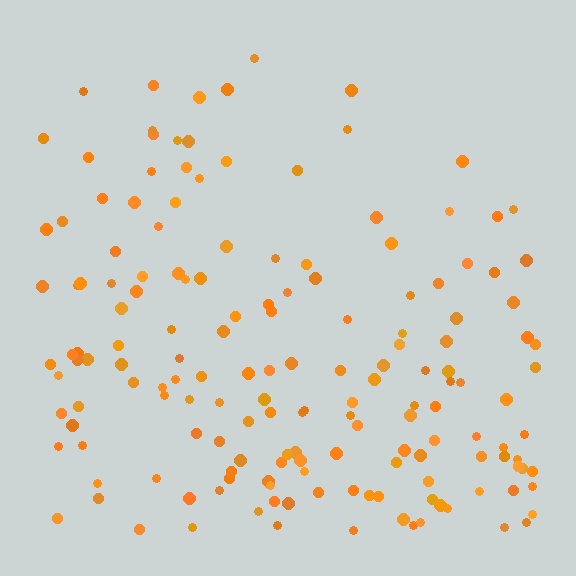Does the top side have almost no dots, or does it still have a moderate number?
Still a moderate number, just noticeably fewer than the bottom.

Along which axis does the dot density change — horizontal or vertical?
Vertical.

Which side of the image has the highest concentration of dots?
The bottom.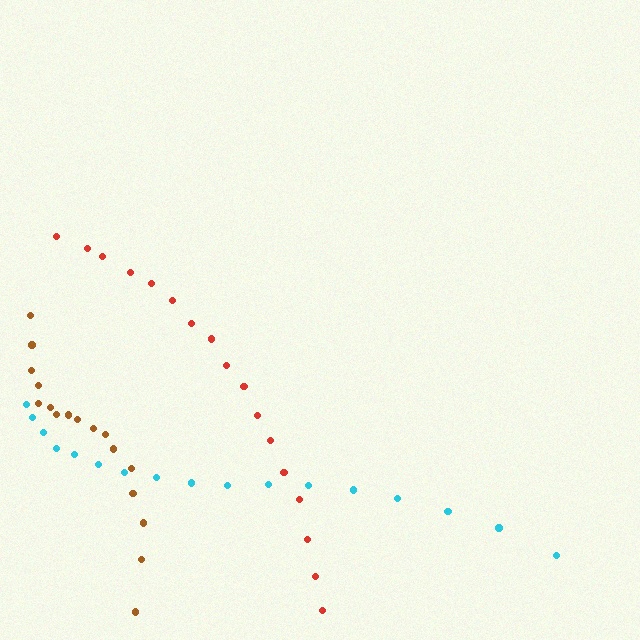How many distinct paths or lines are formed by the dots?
There are 3 distinct paths.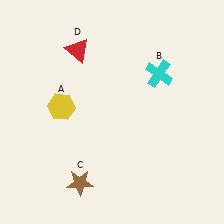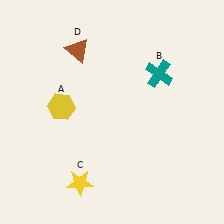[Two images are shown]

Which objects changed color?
B changed from cyan to teal. C changed from brown to yellow. D changed from red to brown.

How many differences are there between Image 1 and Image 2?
There are 3 differences between the two images.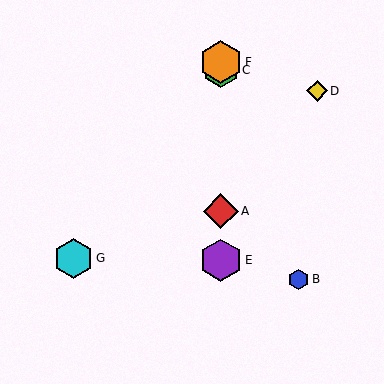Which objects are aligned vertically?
Objects A, C, E, F are aligned vertically.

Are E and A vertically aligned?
Yes, both are at x≈221.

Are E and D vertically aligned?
No, E is at x≈221 and D is at x≈317.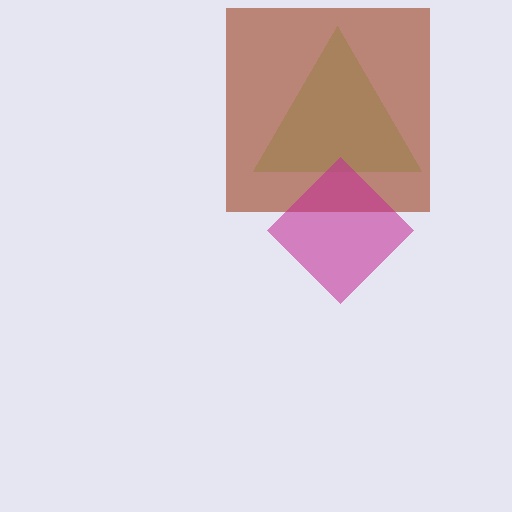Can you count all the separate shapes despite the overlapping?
Yes, there are 3 separate shapes.